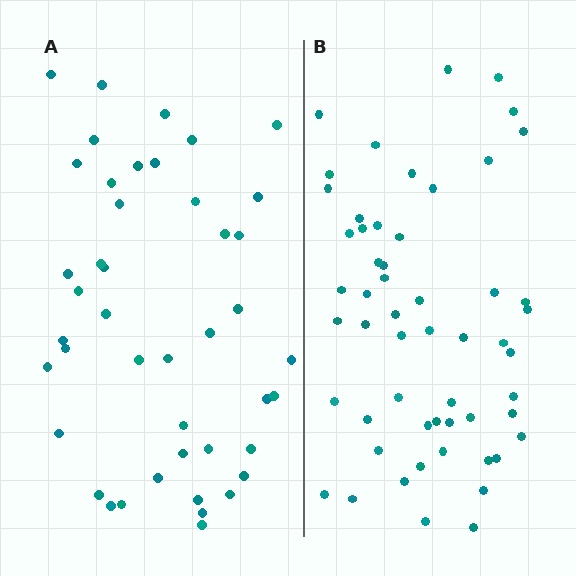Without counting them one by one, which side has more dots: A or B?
Region B (the right region) has more dots.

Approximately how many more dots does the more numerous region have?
Region B has roughly 12 or so more dots than region A.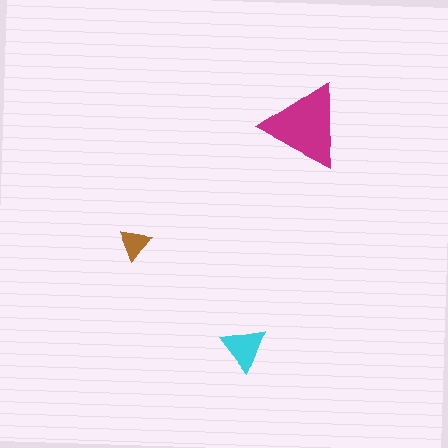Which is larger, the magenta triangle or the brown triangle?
The magenta one.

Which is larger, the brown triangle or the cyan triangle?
The cyan one.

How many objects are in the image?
There are 3 objects in the image.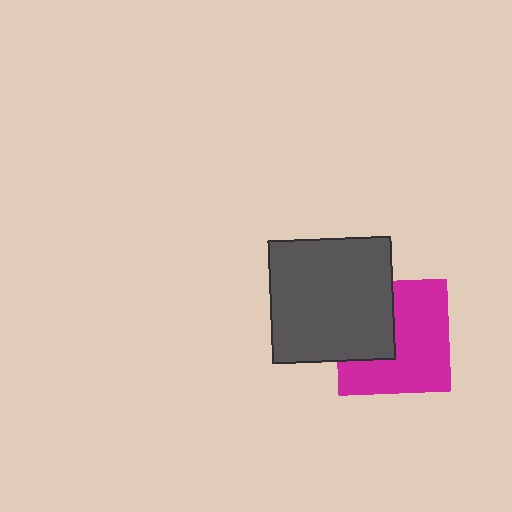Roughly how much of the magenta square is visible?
About half of it is visible (roughly 64%).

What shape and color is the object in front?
The object in front is a dark gray square.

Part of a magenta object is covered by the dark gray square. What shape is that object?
It is a square.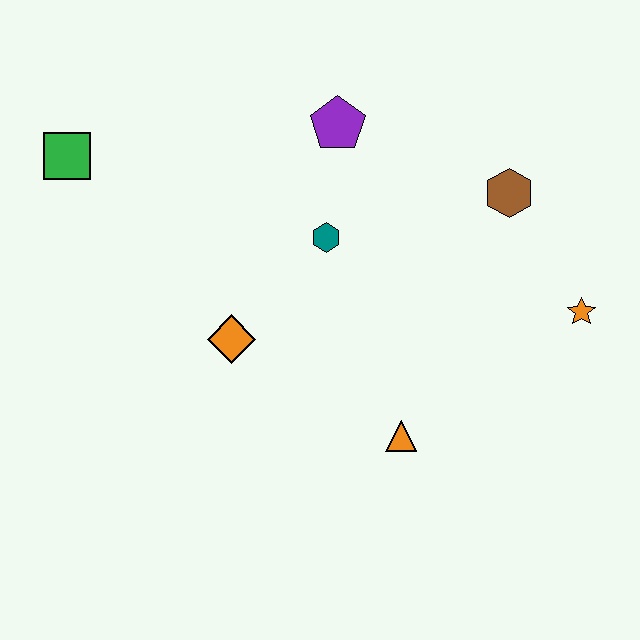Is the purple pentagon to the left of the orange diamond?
No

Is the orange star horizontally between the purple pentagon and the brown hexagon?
No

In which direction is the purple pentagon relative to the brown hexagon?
The purple pentagon is to the left of the brown hexagon.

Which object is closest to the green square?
The orange diamond is closest to the green square.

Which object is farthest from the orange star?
The green square is farthest from the orange star.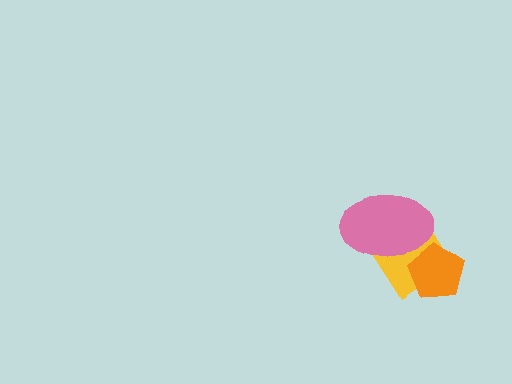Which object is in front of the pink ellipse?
The orange pentagon is in front of the pink ellipse.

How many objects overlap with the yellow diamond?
2 objects overlap with the yellow diamond.